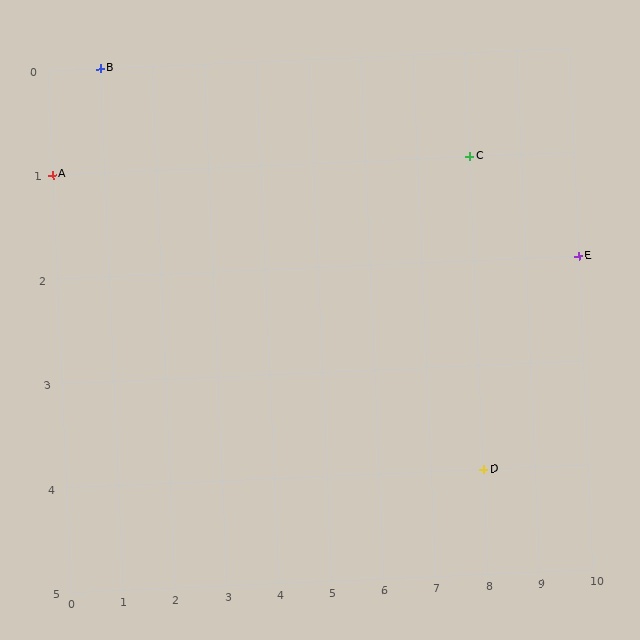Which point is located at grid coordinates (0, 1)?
Point A is at (0, 1).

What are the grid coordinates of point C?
Point C is at grid coordinates (8, 1).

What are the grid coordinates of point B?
Point B is at grid coordinates (1, 0).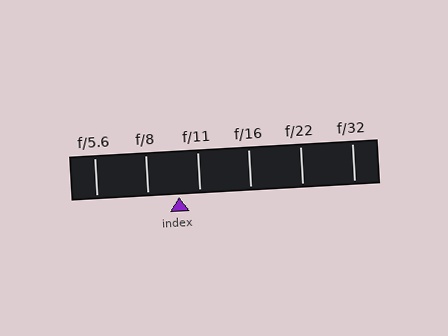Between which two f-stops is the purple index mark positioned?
The index mark is between f/8 and f/11.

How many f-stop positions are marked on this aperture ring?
There are 6 f-stop positions marked.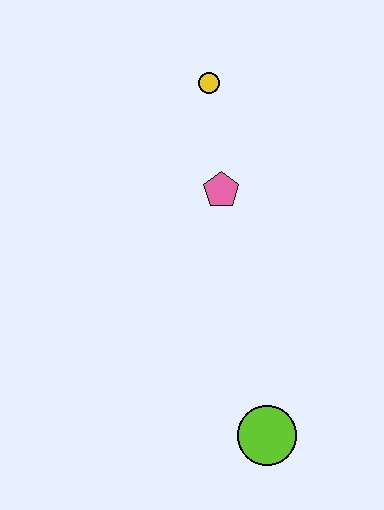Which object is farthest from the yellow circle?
The lime circle is farthest from the yellow circle.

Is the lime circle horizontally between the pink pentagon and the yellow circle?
No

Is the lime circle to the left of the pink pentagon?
No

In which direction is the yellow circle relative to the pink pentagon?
The yellow circle is above the pink pentagon.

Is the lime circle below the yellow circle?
Yes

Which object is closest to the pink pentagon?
The yellow circle is closest to the pink pentagon.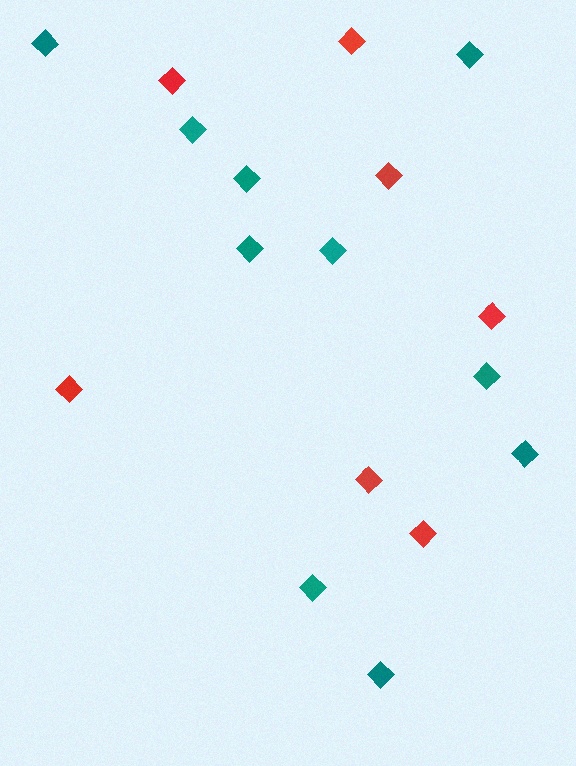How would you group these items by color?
There are 2 groups: one group of red diamonds (7) and one group of teal diamonds (10).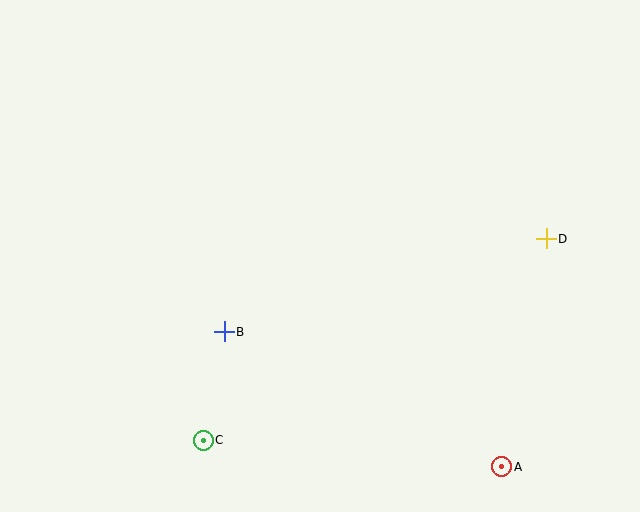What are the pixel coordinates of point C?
Point C is at (203, 440).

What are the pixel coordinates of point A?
Point A is at (502, 467).